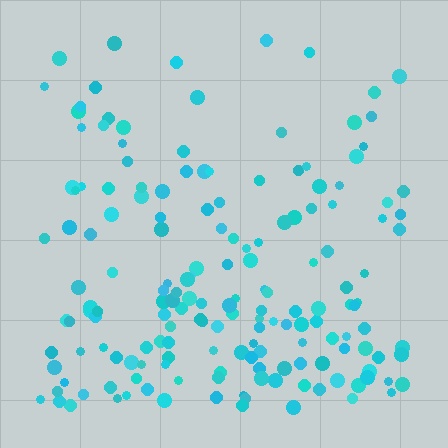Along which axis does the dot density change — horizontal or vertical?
Vertical.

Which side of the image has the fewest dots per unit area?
The top.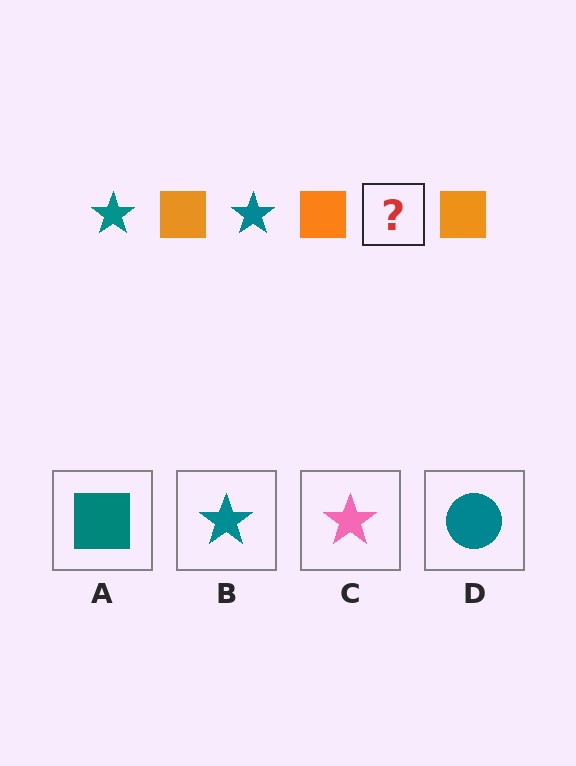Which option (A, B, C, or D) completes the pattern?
B.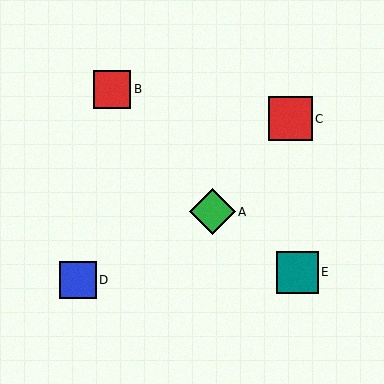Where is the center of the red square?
The center of the red square is at (112, 89).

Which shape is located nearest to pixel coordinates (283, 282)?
The teal square (labeled E) at (297, 272) is nearest to that location.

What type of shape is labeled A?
Shape A is a green diamond.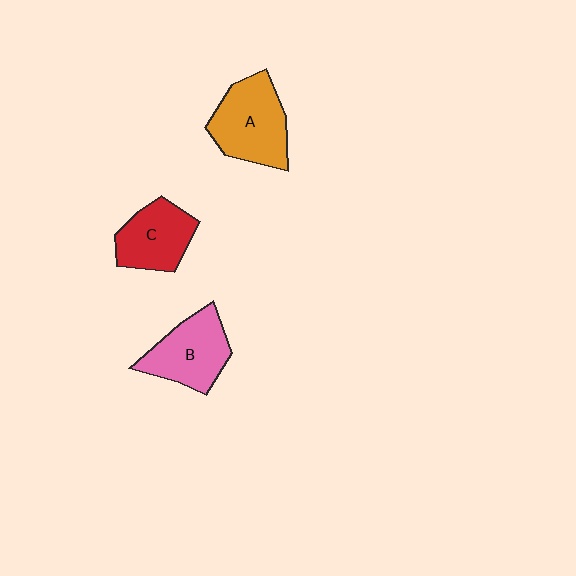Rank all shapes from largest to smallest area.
From largest to smallest: A (orange), B (pink), C (red).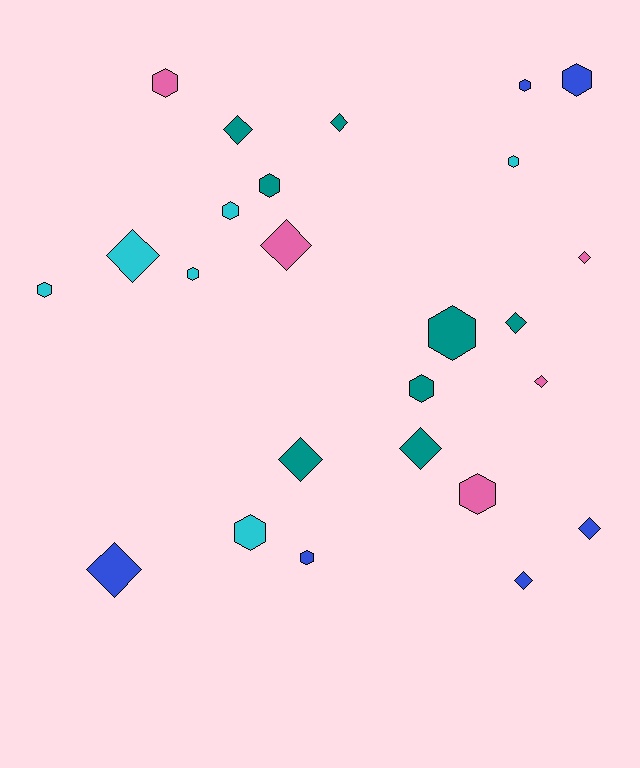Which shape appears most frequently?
Hexagon, with 13 objects.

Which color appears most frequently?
Teal, with 8 objects.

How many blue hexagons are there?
There are 3 blue hexagons.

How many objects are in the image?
There are 25 objects.